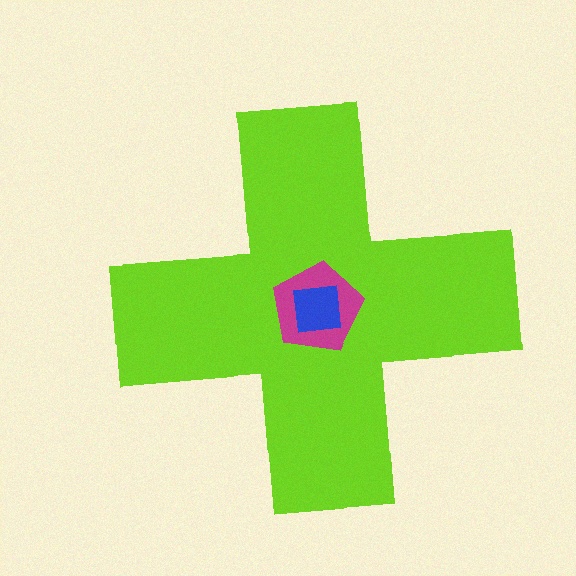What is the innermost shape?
The blue square.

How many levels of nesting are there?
3.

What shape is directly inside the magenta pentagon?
The blue square.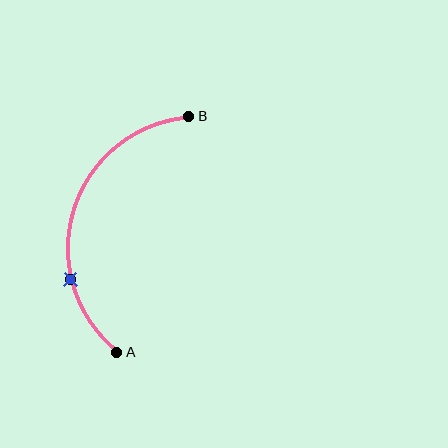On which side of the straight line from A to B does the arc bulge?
The arc bulges to the left of the straight line connecting A and B.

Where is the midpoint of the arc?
The arc midpoint is the point on the curve farthest from the straight line joining A and B. It sits to the left of that line.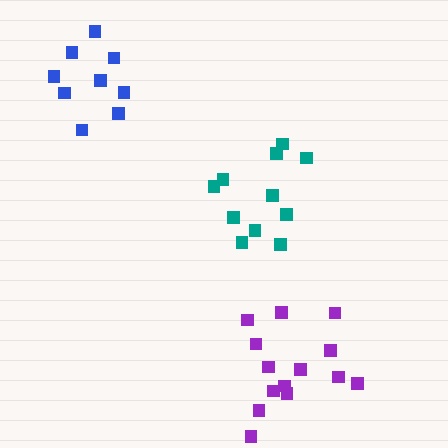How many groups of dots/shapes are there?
There are 3 groups.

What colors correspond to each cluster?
The clusters are colored: teal, purple, blue.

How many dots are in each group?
Group 1: 11 dots, Group 2: 14 dots, Group 3: 9 dots (34 total).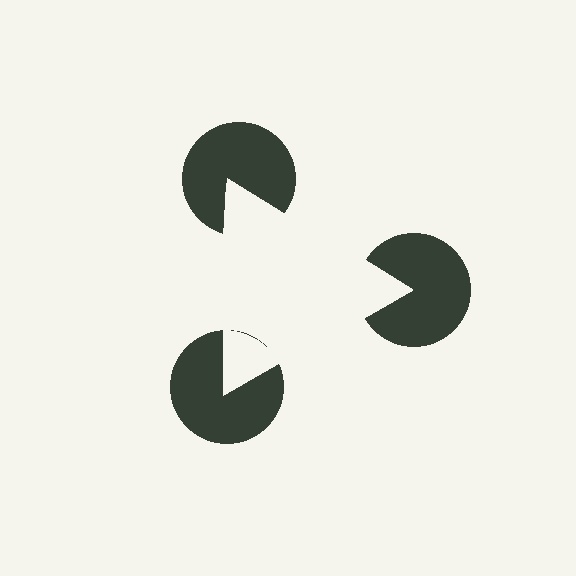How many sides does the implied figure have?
3 sides.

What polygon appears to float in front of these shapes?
An illusory triangle — its edges are inferred from the aligned wedge cuts in the pac-man discs, not physically drawn.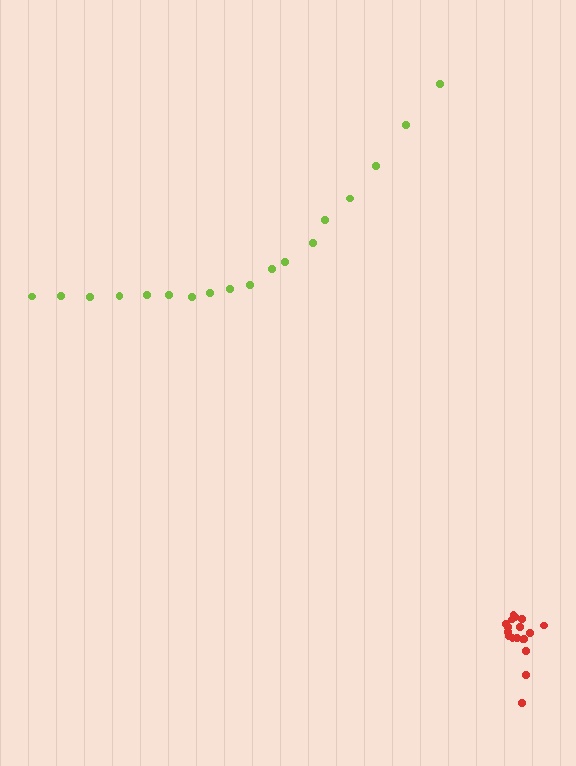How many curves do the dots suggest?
There are 2 distinct paths.